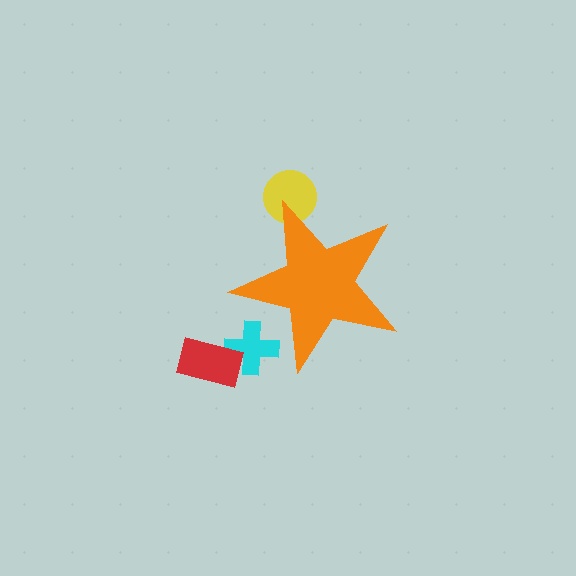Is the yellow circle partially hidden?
Yes, the yellow circle is partially hidden behind the orange star.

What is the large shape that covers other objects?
An orange star.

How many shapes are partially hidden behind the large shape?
2 shapes are partially hidden.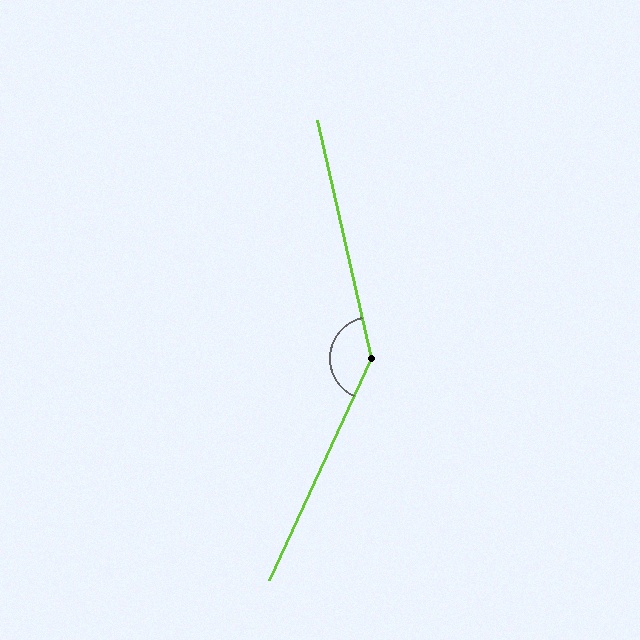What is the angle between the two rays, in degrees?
Approximately 142 degrees.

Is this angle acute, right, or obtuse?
It is obtuse.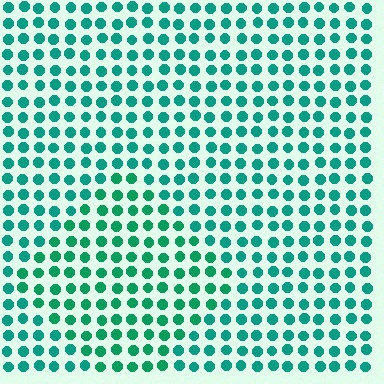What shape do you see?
I see a diamond.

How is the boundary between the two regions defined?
The boundary is defined purely by a slight shift in hue (about 17 degrees). Spacing, size, and orientation are identical on both sides.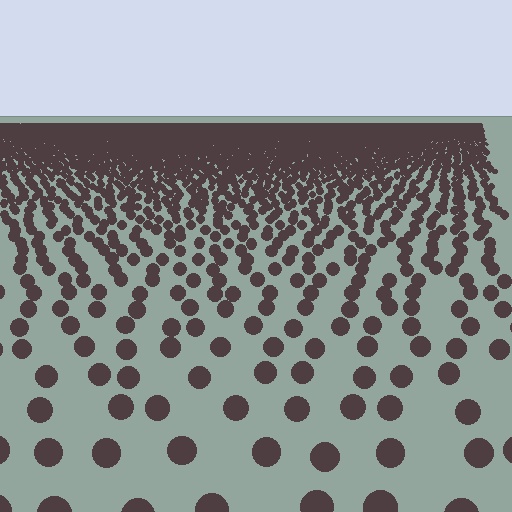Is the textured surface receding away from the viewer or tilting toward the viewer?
The surface is receding away from the viewer. Texture elements get smaller and denser toward the top.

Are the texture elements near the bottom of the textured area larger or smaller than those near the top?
Larger. Near the bottom, elements are closer to the viewer and appear at a bigger on-screen size.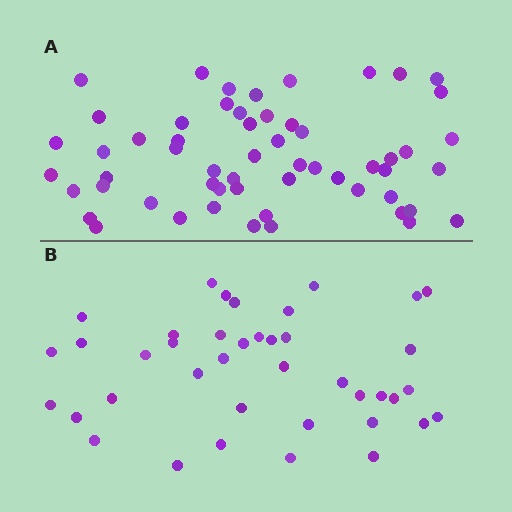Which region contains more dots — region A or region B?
Region A (the top region) has more dots.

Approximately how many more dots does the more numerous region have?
Region A has approximately 15 more dots than region B.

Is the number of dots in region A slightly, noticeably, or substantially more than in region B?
Region A has noticeably more, but not dramatically so. The ratio is roughly 1.4 to 1.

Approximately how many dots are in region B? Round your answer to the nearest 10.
About 40 dots.